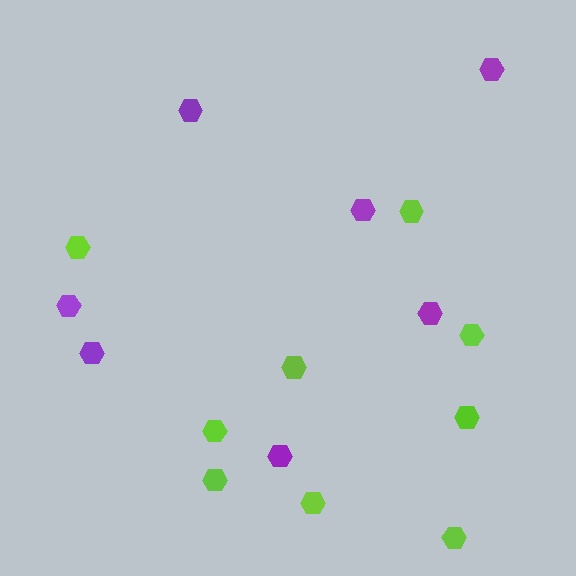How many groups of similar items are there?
There are 2 groups: one group of purple hexagons (7) and one group of lime hexagons (9).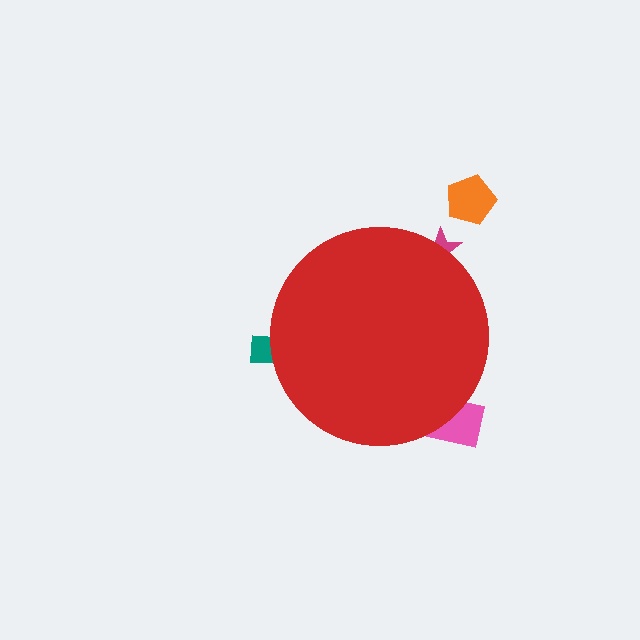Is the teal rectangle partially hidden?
Yes, the teal rectangle is partially hidden behind the red circle.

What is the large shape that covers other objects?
A red circle.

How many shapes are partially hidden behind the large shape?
3 shapes are partially hidden.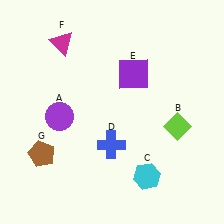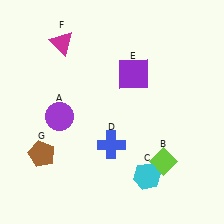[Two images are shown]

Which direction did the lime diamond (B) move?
The lime diamond (B) moved down.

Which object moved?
The lime diamond (B) moved down.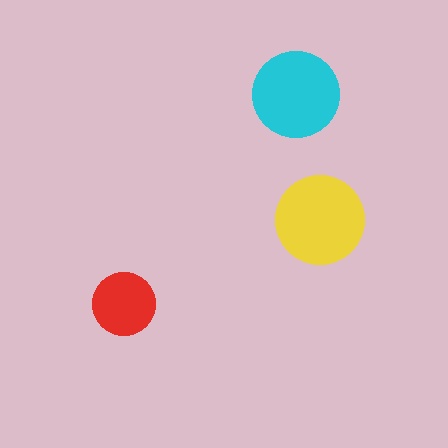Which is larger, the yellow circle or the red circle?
The yellow one.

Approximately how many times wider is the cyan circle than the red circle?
About 1.5 times wider.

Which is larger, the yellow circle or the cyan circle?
The yellow one.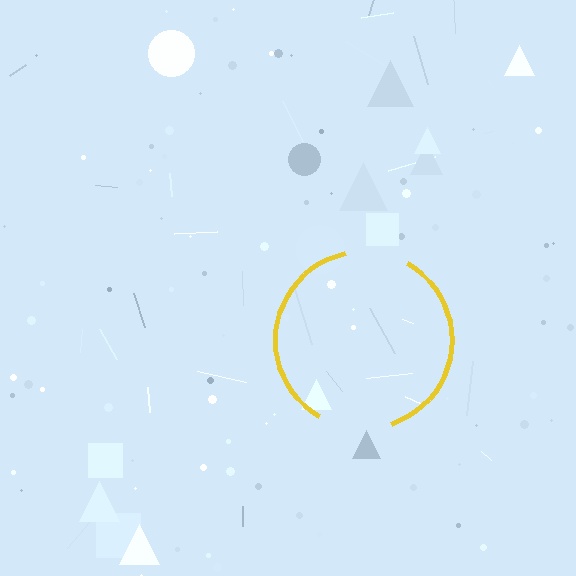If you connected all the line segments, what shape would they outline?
They would outline a circle.